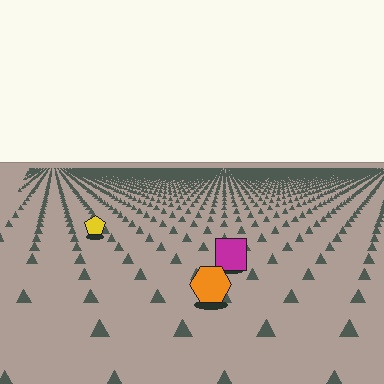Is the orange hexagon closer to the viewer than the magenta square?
Yes. The orange hexagon is closer — you can tell from the texture gradient: the ground texture is coarser near it.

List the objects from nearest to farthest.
From nearest to farthest: the orange hexagon, the magenta square, the yellow pentagon.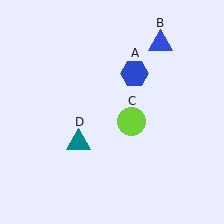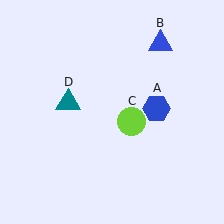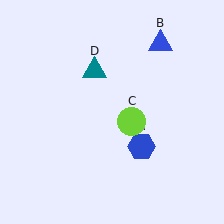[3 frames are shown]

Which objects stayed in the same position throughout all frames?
Blue triangle (object B) and lime circle (object C) remained stationary.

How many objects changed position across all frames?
2 objects changed position: blue hexagon (object A), teal triangle (object D).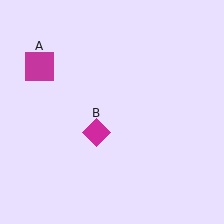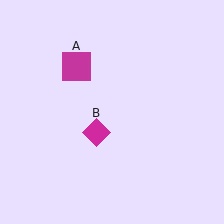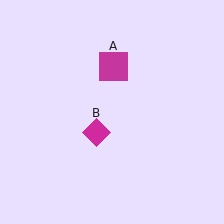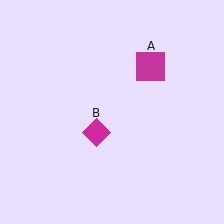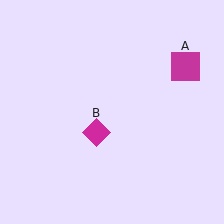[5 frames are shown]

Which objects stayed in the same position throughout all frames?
Magenta diamond (object B) remained stationary.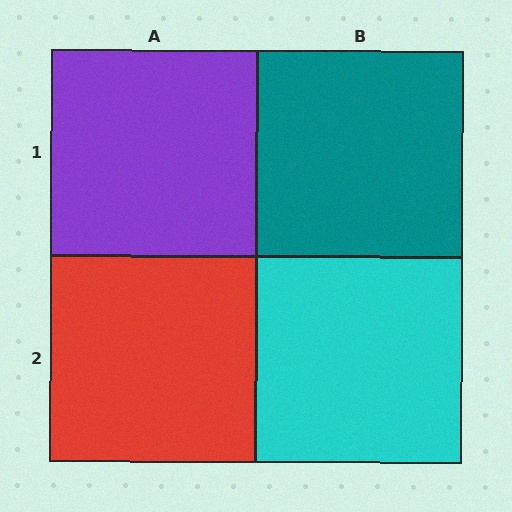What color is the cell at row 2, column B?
Cyan.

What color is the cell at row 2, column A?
Red.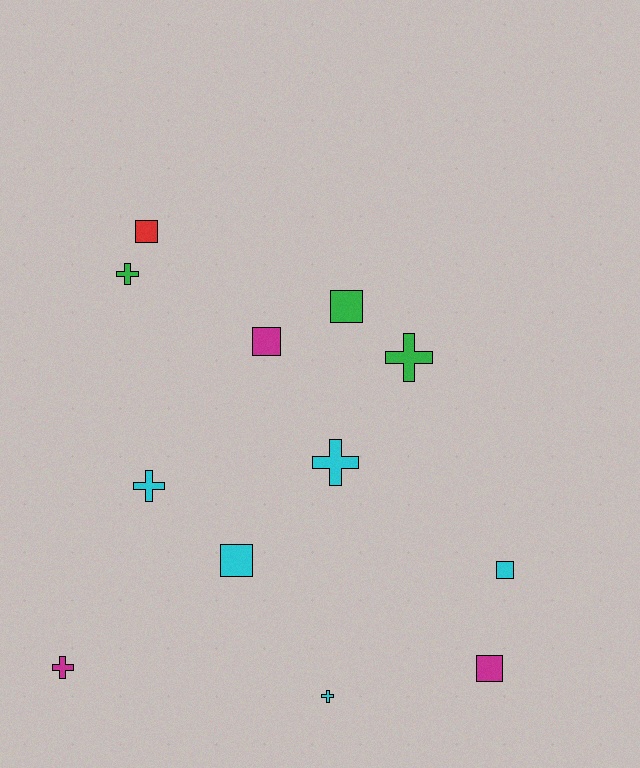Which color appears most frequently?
Cyan, with 5 objects.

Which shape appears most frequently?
Square, with 6 objects.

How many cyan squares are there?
There are 2 cyan squares.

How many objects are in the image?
There are 12 objects.